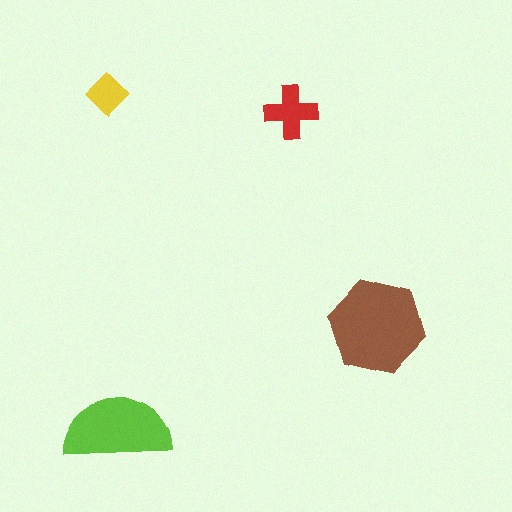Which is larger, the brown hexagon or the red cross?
The brown hexagon.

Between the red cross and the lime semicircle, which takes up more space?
The lime semicircle.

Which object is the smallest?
The yellow diamond.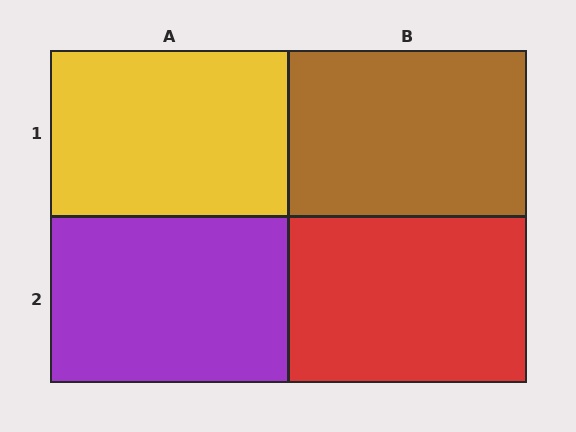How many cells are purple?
1 cell is purple.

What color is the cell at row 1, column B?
Brown.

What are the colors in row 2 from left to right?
Purple, red.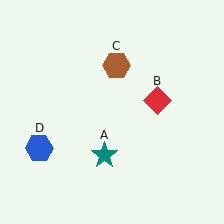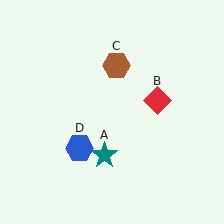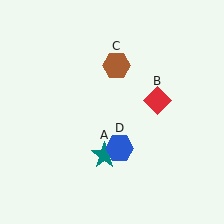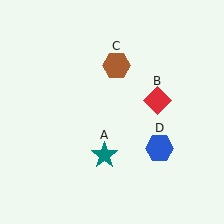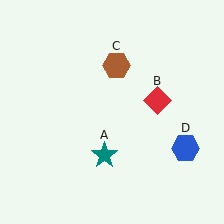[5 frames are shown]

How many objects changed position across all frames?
1 object changed position: blue hexagon (object D).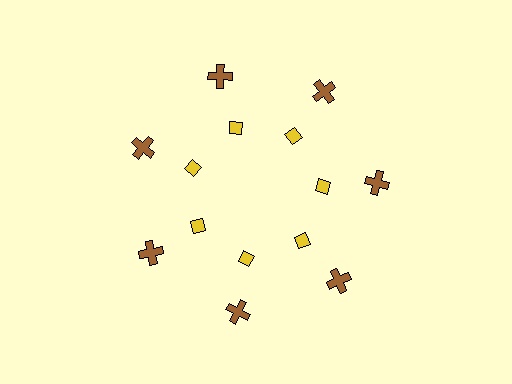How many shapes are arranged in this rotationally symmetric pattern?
There are 14 shapes, arranged in 7 groups of 2.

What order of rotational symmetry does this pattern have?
This pattern has 7-fold rotational symmetry.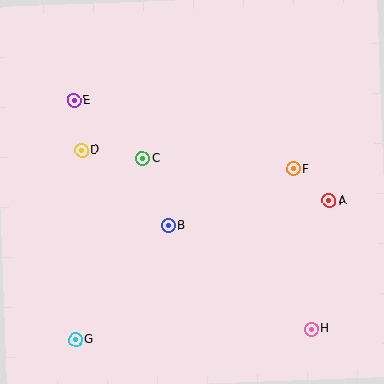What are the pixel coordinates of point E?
Point E is at (74, 100).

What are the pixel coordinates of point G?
Point G is at (75, 340).